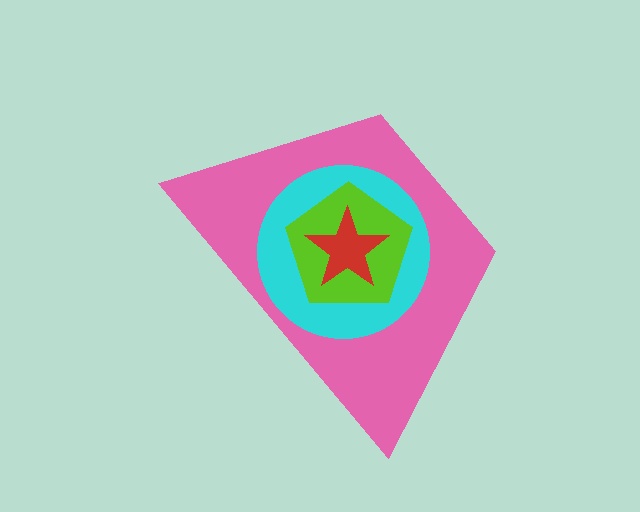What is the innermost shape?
The red star.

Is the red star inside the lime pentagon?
Yes.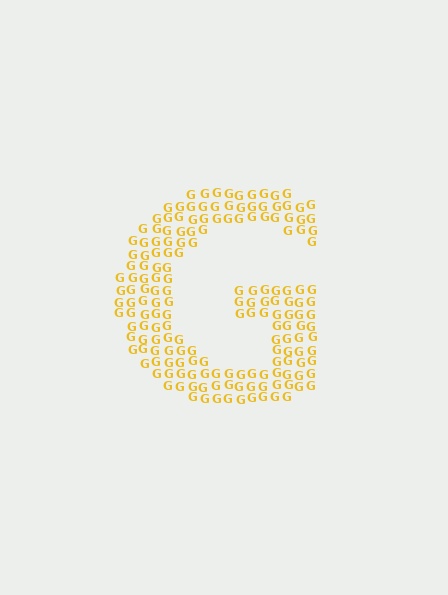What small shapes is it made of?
It is made of small letter G's.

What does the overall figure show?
The overall figure shows the letter G.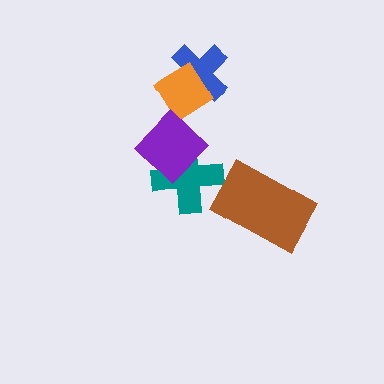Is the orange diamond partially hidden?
Yes, it is partially covered by another shape.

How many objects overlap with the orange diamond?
2 objects overlap with the orange diamond.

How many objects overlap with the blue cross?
1 object overlaps with the blue cross.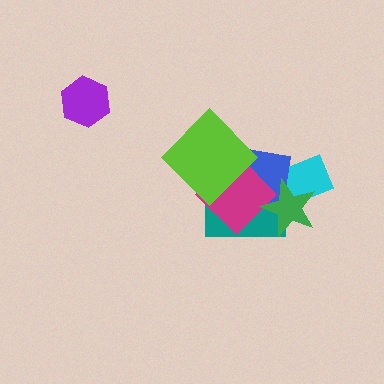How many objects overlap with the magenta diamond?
5 objects overlap with the magenta diamond.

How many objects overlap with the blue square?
5 objects overlap with the blue square.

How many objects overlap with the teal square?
5 objects overlap with the teal square.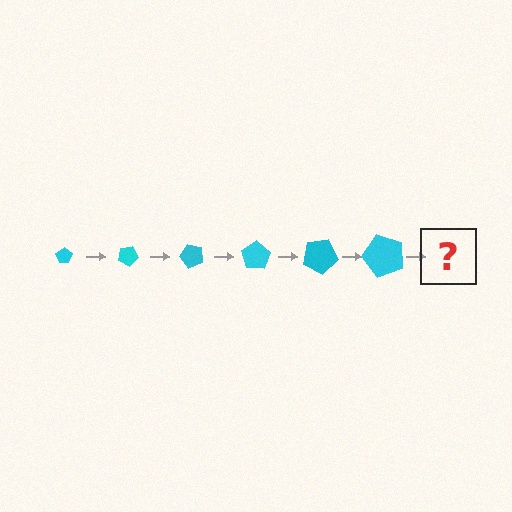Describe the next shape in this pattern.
It should be a pentagon, larger than the previous one and rotated 150 degrees from the start.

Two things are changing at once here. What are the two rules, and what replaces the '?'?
The two rules are that the pentagon grows larger each step and it rotates 25 degrees each step. The '?' should be a pentagon, larger than the previous one and rotated 150 degrees from the start.